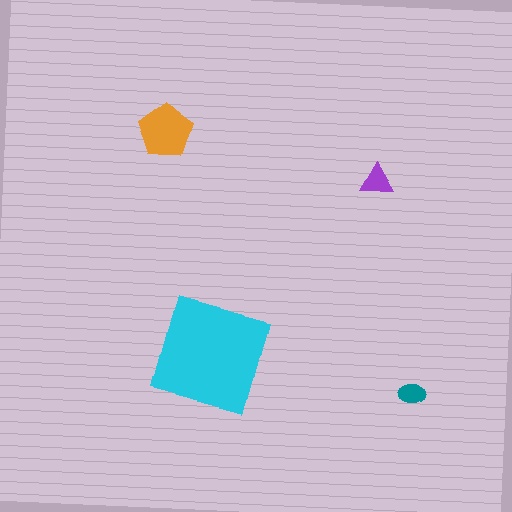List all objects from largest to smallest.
The cyan square, the orange pentagon, the purple triangle, the teal ellipse.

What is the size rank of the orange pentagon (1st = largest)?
2nd.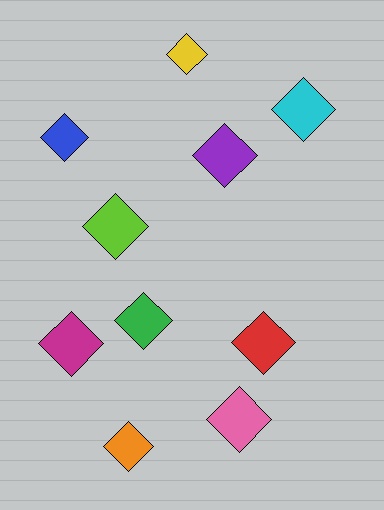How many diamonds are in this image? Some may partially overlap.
There are 10 diamonds.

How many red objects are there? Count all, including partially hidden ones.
There is 1 red object.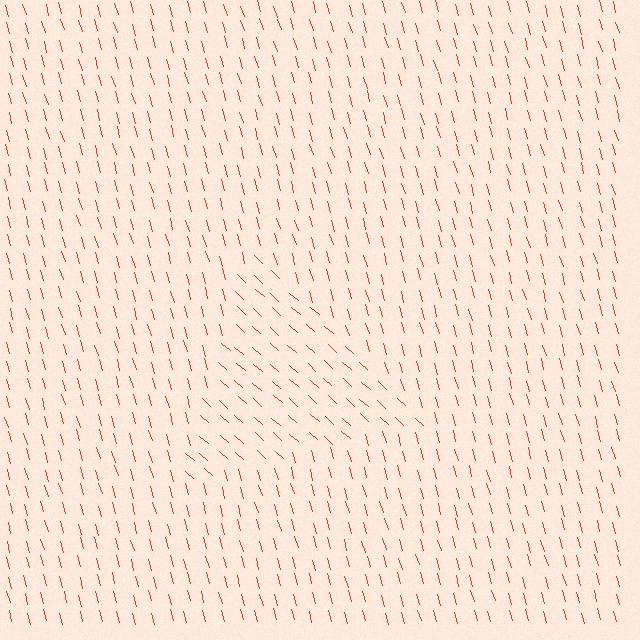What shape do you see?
I see a triangle.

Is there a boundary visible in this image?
Yes, there is a texture boundary formed by a change in line orientation.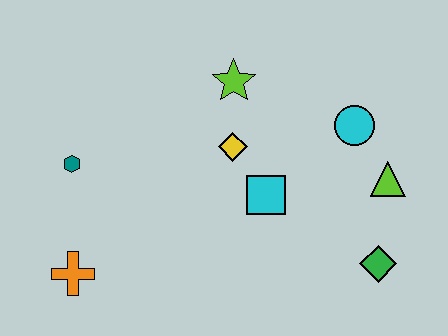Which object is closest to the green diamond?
The lime triangle is closest to the green diamond.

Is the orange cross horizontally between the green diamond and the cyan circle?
No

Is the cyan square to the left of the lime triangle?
Yes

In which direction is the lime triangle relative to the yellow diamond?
The lime triangle is to the right of the yellow diamond.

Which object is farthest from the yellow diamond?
The orange cross is farthest from the yellow diamond.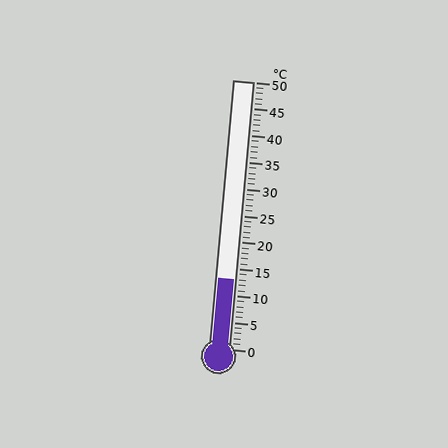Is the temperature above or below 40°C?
The temperature is below 40°C.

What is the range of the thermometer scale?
The thermometer scale ranges from 0°C to 50°C.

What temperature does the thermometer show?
The thermometer shows approximately 13°C.